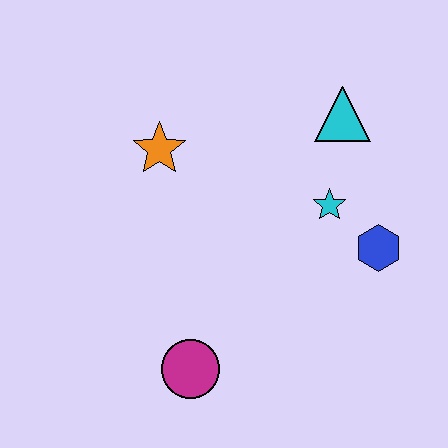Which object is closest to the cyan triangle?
The cyan star is closest to the cyan triangle.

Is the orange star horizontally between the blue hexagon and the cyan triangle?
No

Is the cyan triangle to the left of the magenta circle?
No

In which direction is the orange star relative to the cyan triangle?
The orange star is to the left of the cyan triangle.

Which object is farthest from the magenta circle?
The cyan triangle is farthest from the magenta circle.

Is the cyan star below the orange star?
Yes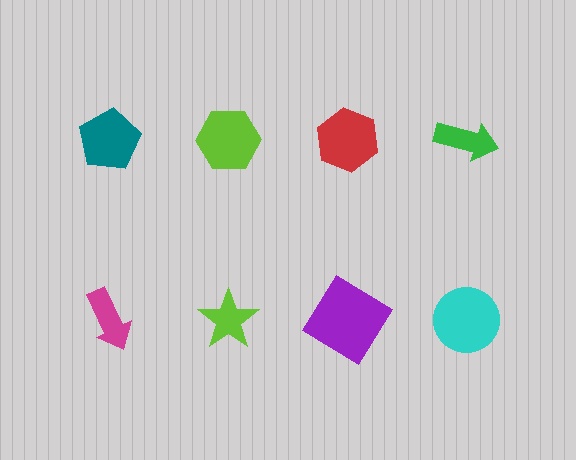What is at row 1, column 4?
A green arrow.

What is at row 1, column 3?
A red hexagon.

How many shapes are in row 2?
4 shapes.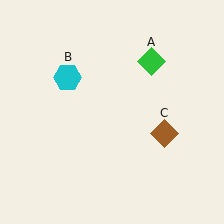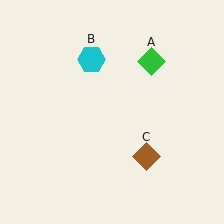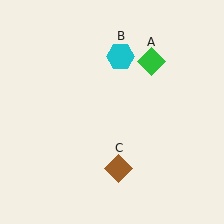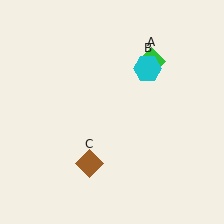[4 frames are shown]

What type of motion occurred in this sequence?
The cyan hexagon (object B), brown diamond (object C) rotated clockwise around the center of the scene.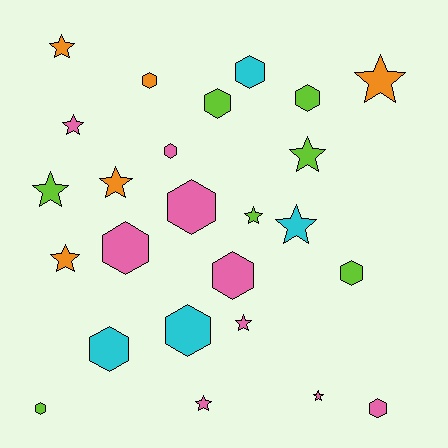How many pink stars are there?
There are 4 pink stars.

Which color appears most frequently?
Pink, with 9 objects.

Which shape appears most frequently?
Hexagon, with 13 objects.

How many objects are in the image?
There are 25 objects.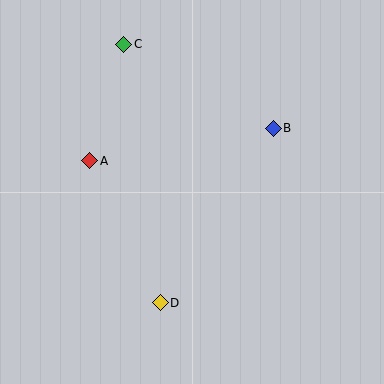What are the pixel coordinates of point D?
Point D is at (160, 303).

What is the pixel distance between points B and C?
The distance between B and C is 172 pixels.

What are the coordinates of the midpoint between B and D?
The midpoint between B and D is at (217, 216).